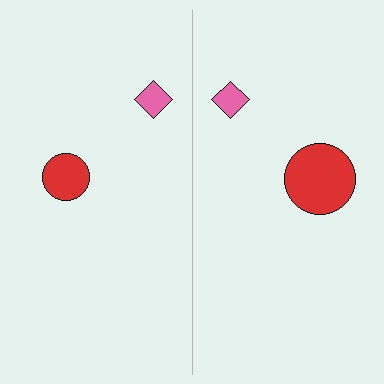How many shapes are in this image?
There are 4 shapes in this image.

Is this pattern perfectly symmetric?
No, the pattern is not perfectly symmetric. The red circle on the right side has a different size than its mirror counterpart.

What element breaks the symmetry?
The red circle on the right side has a different size than its mirror counterpart.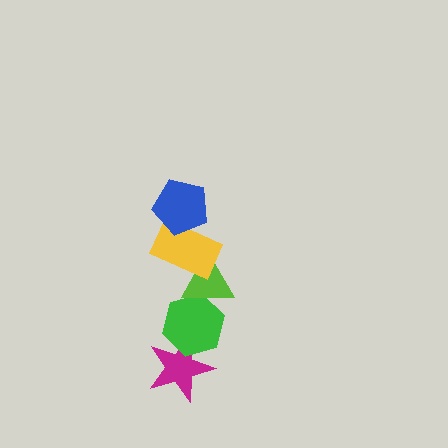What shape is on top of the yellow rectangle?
The blue pentagon is on top of the yellow rectangle.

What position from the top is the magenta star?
The magenta star is 5th from the top.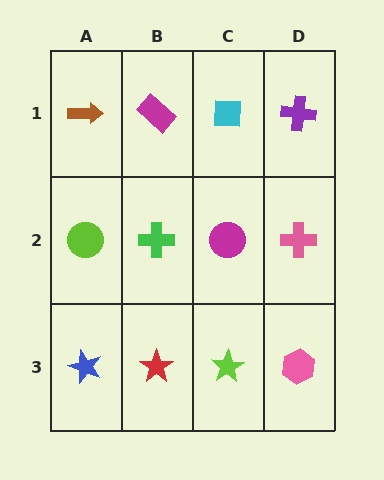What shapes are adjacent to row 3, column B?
A green cross (row 2, column B), a blue star (row 3, column A), a lime star (row 3, column C).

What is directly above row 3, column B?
A green cross.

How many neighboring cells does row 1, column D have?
2.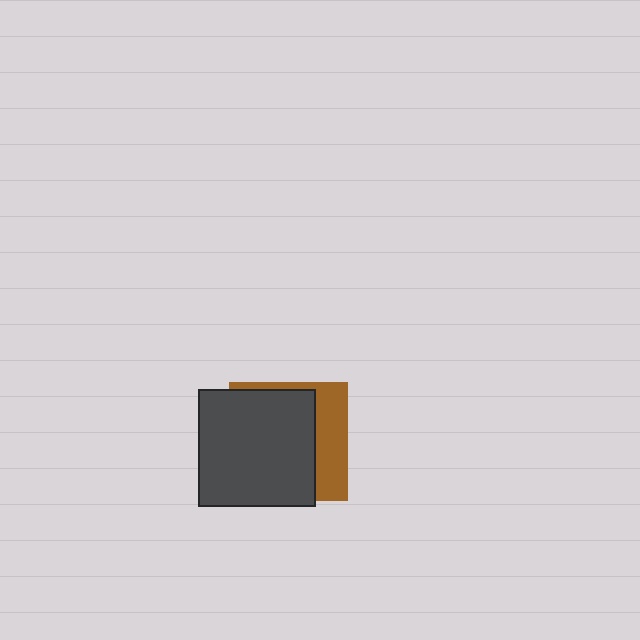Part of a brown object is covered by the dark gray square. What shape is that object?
It is a square.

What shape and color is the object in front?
The object in front is a dark gray square.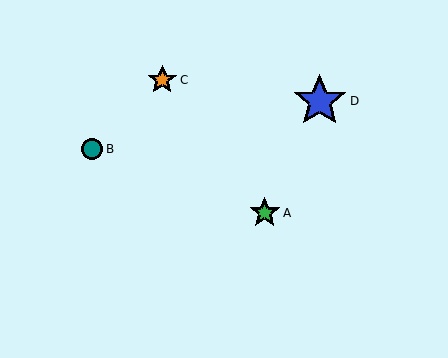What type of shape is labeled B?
Shape B is a teal circle.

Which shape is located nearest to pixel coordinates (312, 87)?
The blue star (labeled D) at (320, 101) is nearest to that location.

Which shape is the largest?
The blue star (labeled D) is the largest.